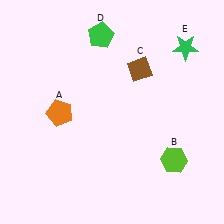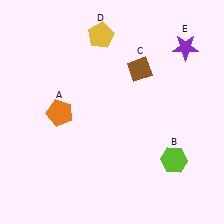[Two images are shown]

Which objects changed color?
D changed from green to yellow. E changed from green to purple.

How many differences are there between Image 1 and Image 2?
There are 2 differences between the two images.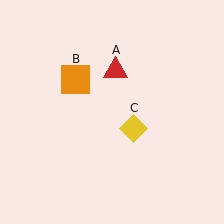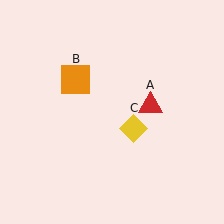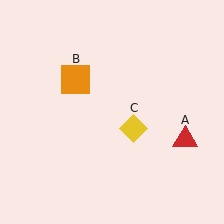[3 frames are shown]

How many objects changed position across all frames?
1 object changed position: red triangle (object A).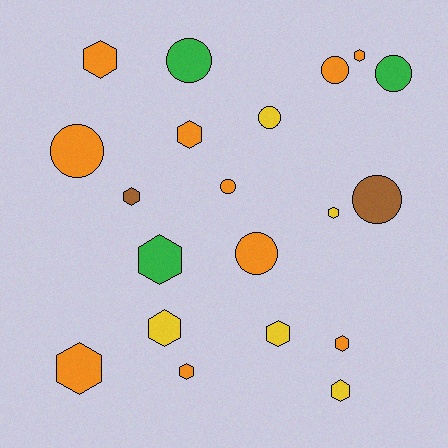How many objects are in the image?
There are 20 objects.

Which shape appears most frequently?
Hexagon, with 12 objects.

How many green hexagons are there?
There is 1 green hexagon.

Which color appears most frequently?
Orange, with 10 objects.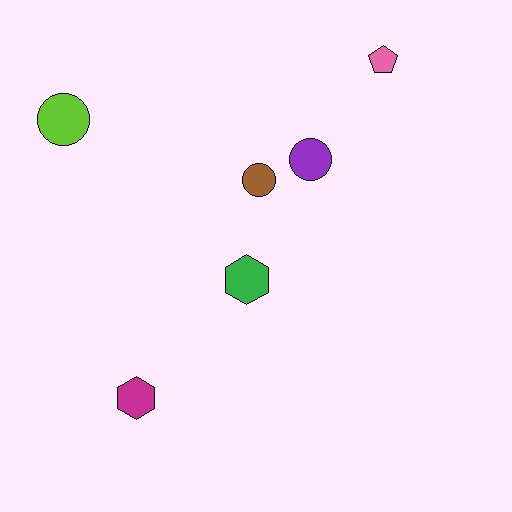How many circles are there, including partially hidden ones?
There are 3 circles.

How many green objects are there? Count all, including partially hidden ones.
There is 1 green object.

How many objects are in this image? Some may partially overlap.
There are 6 objects.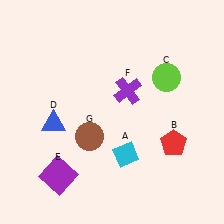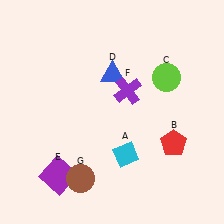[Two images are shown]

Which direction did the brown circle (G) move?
The brown circle (G) moved down.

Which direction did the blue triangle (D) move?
The blue triangle (D) moved right.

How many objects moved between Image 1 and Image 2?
2 objects moved between the two images.